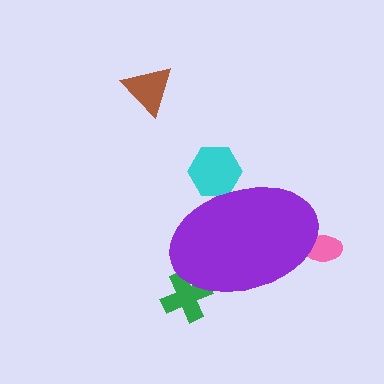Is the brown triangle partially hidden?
No, the brown triangle is fully visible.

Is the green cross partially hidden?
Yes, the green cross is partially hidden behind the purple ellipse.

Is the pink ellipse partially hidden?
Yes, the pink ellipse is partially hidden behind the purple ellipse.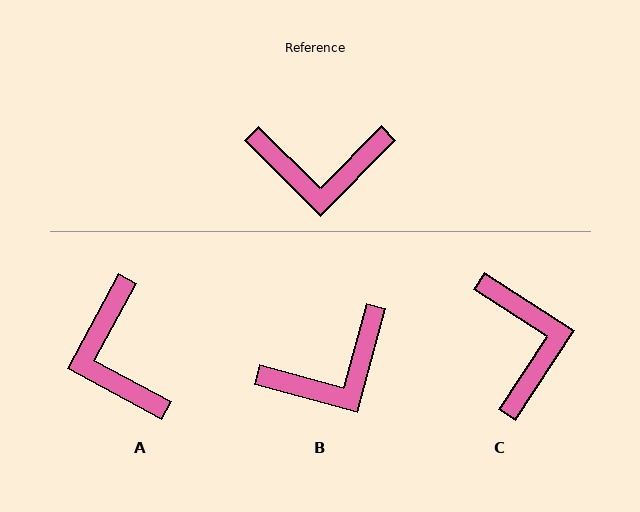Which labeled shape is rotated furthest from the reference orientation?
C, about 102 degrees away.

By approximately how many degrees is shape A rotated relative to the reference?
Approximately 74 degrees clockwise.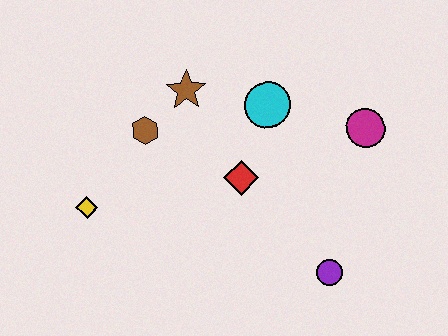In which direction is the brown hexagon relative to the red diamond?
The brown hexagon is to the left of the red diamond.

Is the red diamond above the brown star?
No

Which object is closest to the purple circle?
The red diamond is closest to the purple circle.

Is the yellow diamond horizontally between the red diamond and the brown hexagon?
No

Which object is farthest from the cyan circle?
The yellow diamond is farthest from the cyan circle.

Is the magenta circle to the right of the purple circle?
Yes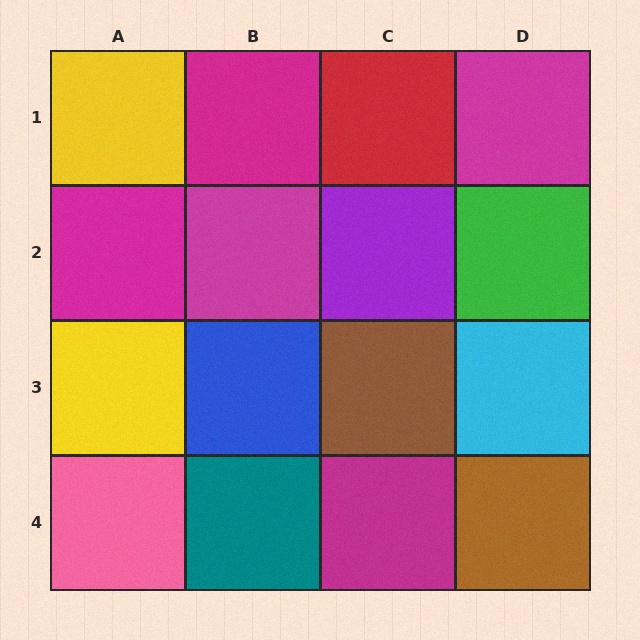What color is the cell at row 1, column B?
Magenta.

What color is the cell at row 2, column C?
Purple.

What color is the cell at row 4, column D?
Brown.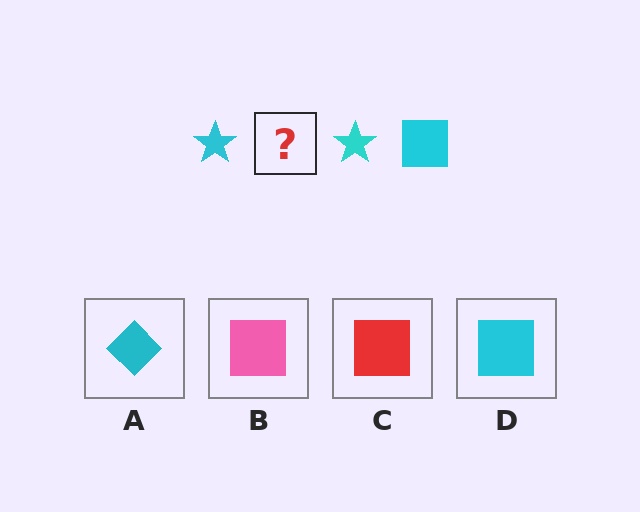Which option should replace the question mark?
Option D.